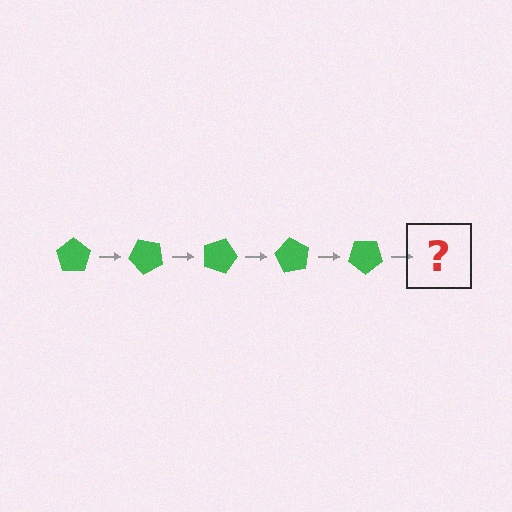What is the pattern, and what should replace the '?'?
The pattern is that the pentagon rotates 45 degrees each step. The '?' should be a green pentagon rotated 225 degrees.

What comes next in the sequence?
The next element should be a green pentagon rotated 225 degrees.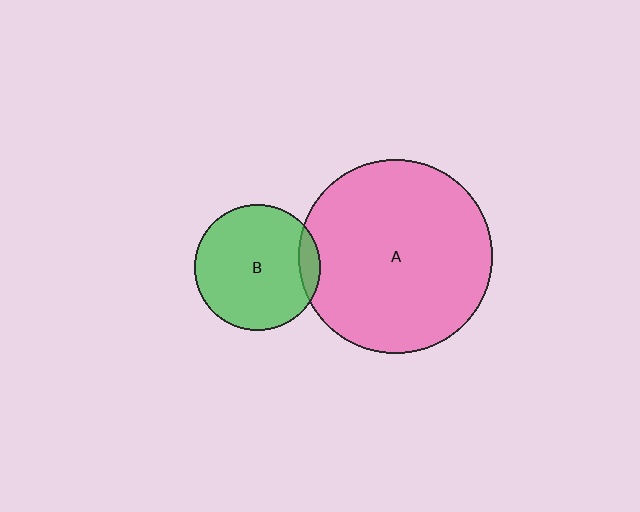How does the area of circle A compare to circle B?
Approximately 2.4 times.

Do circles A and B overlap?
Yes.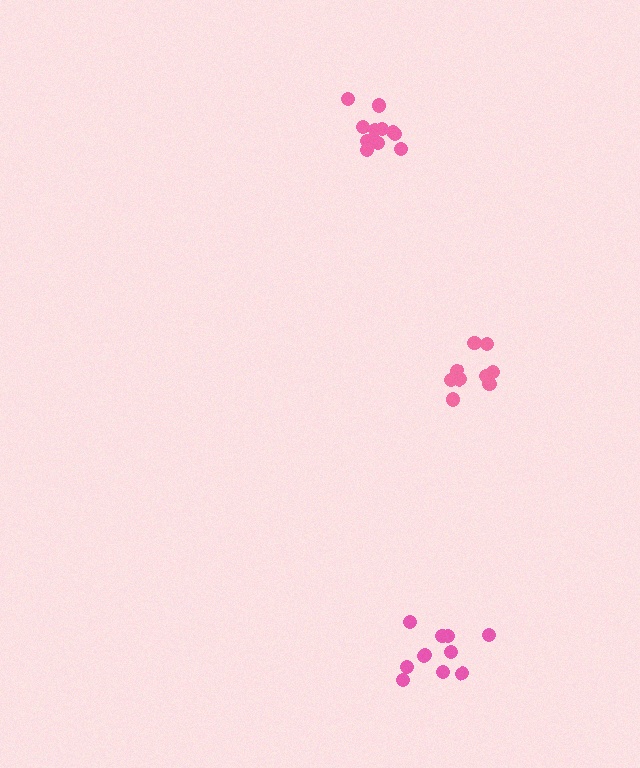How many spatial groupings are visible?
There are 3 spatial groupings.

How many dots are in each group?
Group 1: 9 dots, Group 2: 11 dots, Group 3: 11 dots (31 total).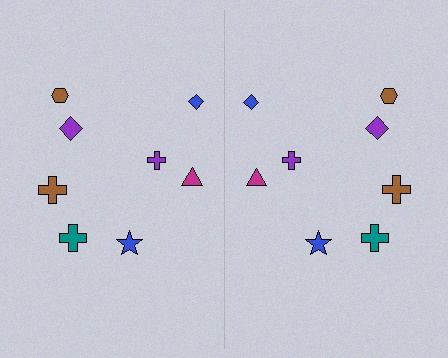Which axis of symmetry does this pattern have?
The pattern has a vertical axis of symmetry running through the center of the image.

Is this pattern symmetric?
Yes, this pattern has bilateral (reflection) symmetry.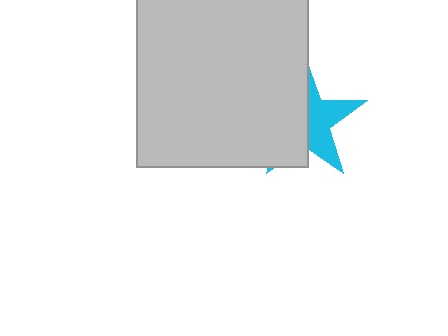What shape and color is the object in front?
The object in front is a light gray square.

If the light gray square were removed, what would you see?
You would see the complete cyan star.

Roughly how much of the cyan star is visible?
A small part of it is visible (roughly 43%).